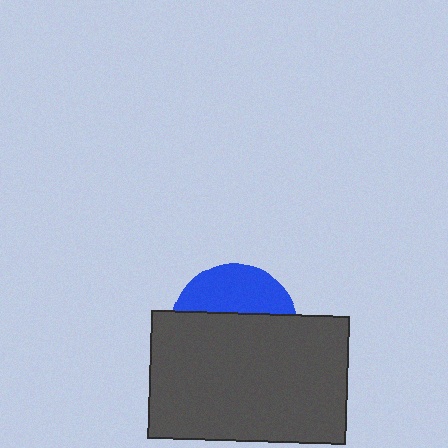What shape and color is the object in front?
The object in front is a dark gray rectangle.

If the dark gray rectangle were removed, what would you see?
You would see the complete blue circle.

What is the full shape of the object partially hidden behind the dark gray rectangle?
The partially hidden object is a blue circle.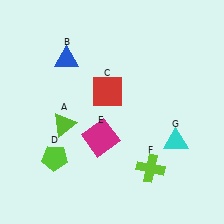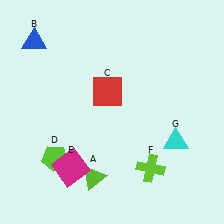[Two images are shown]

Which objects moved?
The objects that moved are: the lime triangle (A), the blue triangle (B), the magenta square (E).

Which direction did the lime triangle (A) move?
The lime triangle (A) moved down.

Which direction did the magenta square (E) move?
The magenta square (E) moved left.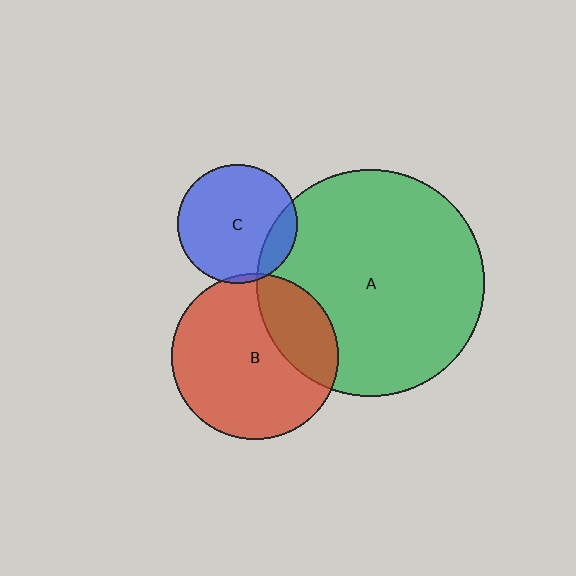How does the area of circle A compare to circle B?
Approximately 1.9 times.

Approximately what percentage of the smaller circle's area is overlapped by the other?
Approximately 5%.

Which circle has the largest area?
Circle A (green).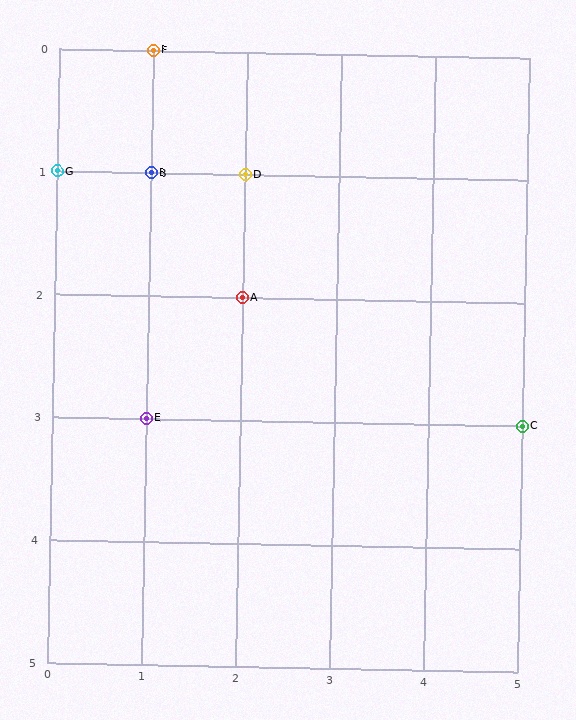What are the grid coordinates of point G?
Point G is at grid coordinates (0, 1).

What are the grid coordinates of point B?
Point B is at grid coordinates (1, 1).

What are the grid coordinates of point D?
Point D is at grid coordinates (2, 1).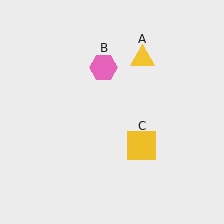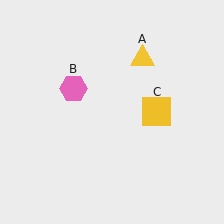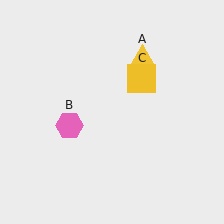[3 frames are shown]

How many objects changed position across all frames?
2 objects changed position: pink hexagon (object B), yellow square (object C).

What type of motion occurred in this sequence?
The pink hexagon (object B), yellow square (object C) rotated counterclockwise around the center of the scene.